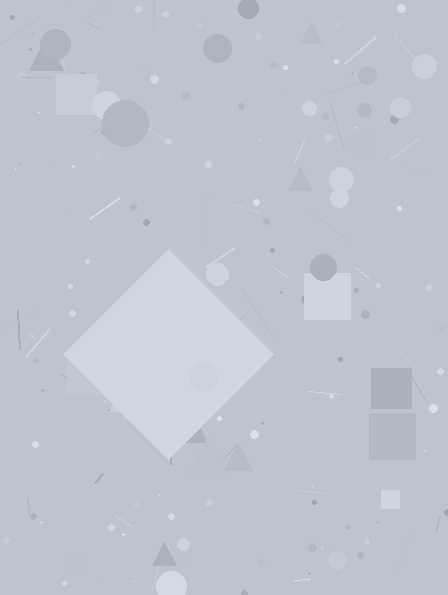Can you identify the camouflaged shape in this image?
The camouflaged shape is a diamond.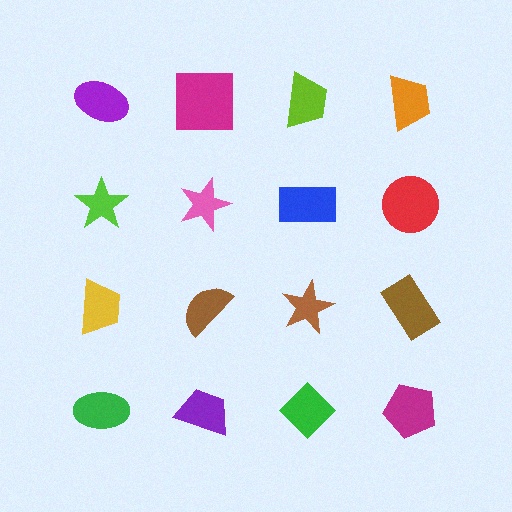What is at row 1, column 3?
A lime trapezoid.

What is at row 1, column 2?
A magenta square.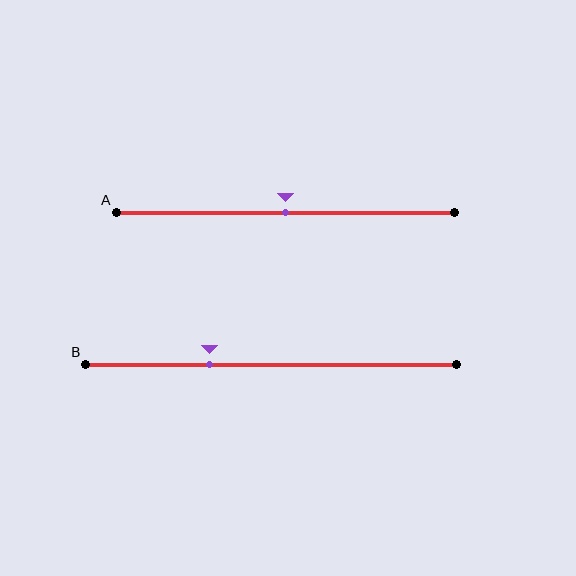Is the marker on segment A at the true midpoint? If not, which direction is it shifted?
Yes, the marker on segment A is at the true midpoint.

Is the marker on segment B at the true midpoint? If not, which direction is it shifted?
No, the marker on segment B is shifted to the left by about 17% of the segment length.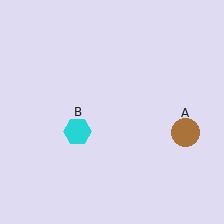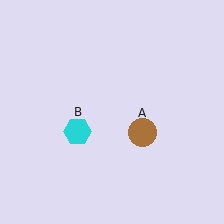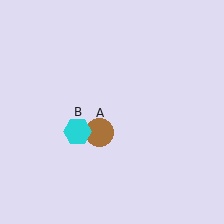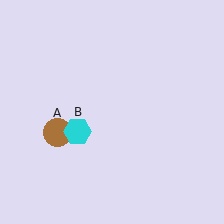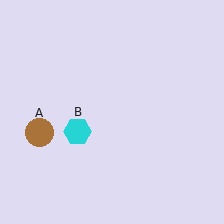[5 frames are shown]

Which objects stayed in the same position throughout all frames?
Cyan hexagon (object B) remained stationary.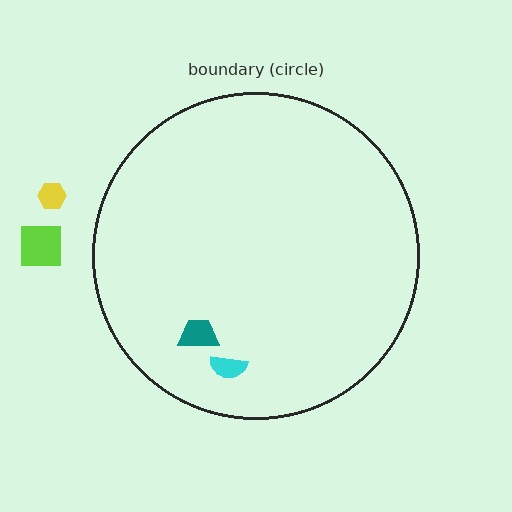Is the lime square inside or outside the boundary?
Outside.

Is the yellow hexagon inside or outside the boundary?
Outside.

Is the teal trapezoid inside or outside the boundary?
Inside.